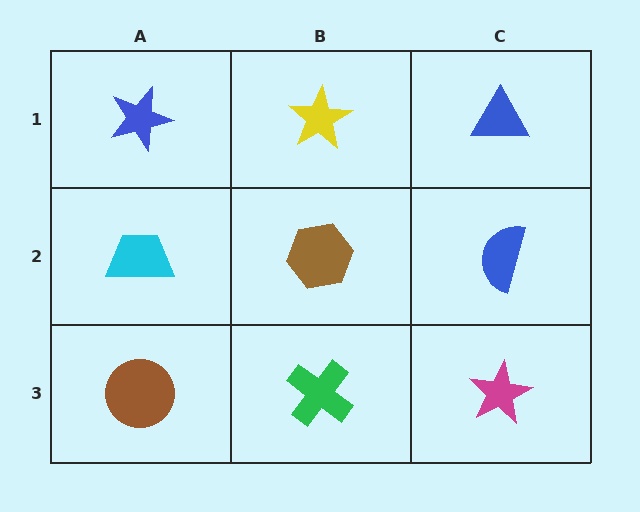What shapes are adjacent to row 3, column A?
A cyan trapezoid (row 2, column A), a green cross (row 3, column B).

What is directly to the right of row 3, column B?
A magenta star.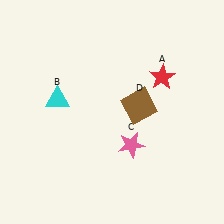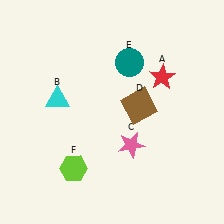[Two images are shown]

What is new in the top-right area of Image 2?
A teal circle (E) was added in the top-right area of Image 2.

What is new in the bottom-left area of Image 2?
A lime hexagon (F) was added in the bottom-left area of Image 2.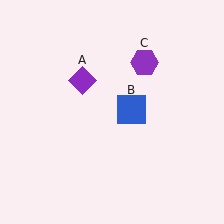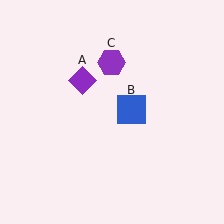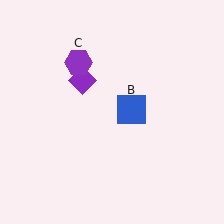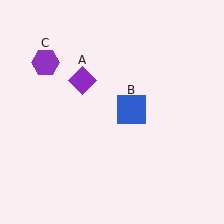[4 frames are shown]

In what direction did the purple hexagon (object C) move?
The purple hexagon (object C) moved left.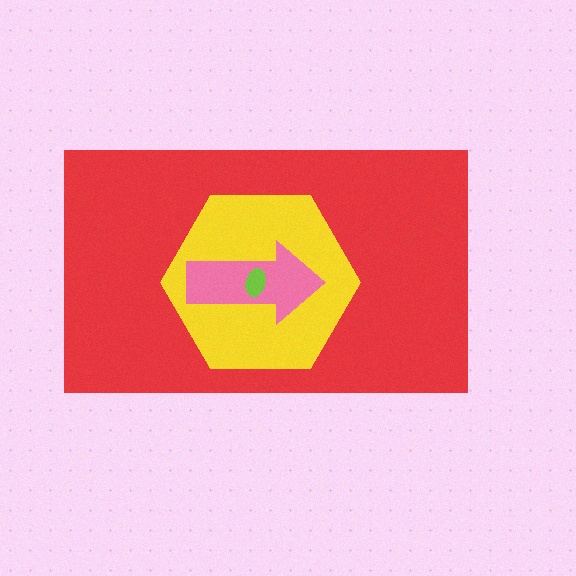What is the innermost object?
The lime ellipse.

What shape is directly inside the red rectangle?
The yellow hexagon.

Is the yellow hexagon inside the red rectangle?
Yes.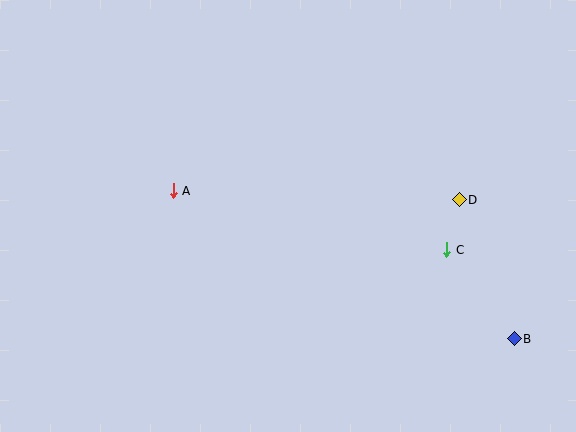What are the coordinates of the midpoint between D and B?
The midpoint between D and B is at (487, 269).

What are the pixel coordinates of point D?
Point D is at (459, 200).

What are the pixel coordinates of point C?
Point C is at (447, 250).